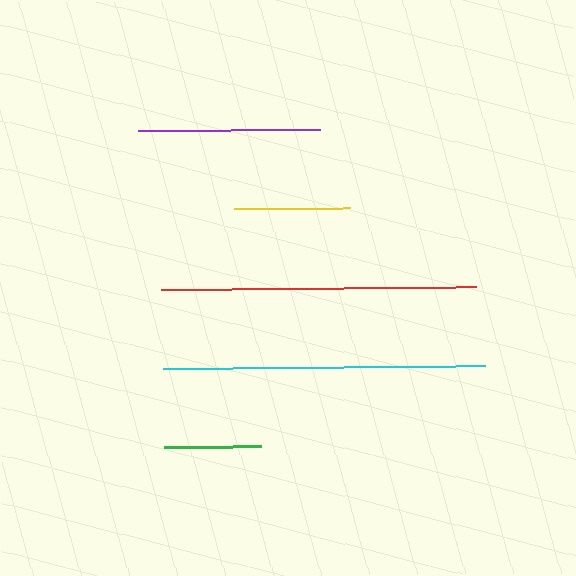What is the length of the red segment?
The red segment is approximately 315 pixels long.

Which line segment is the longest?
The cyan line is the longest at approximately 322 pixels.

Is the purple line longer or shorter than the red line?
The red line is longer than the purple line.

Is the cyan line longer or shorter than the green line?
The cyan line is longer than the green line.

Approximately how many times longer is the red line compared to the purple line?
The red line is approximately 1.7 times the length of the purple line.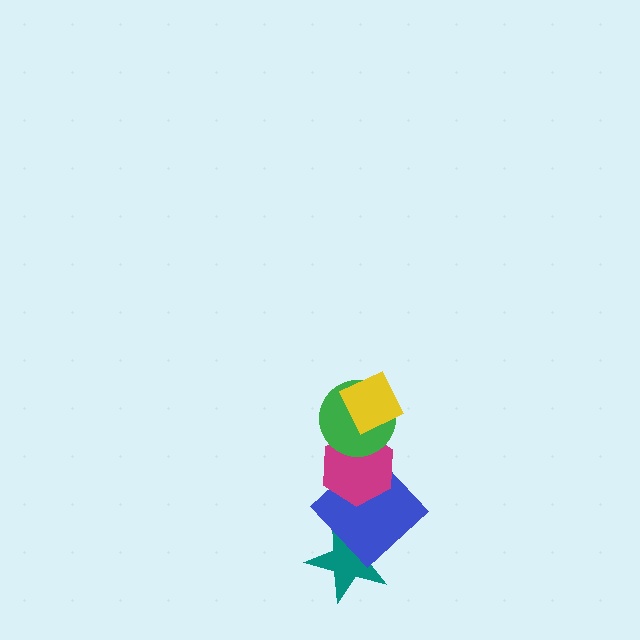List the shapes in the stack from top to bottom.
From top to bottom: the yellow diamond, the green circle, the magenta hexagon, the blue diamond, the teal star.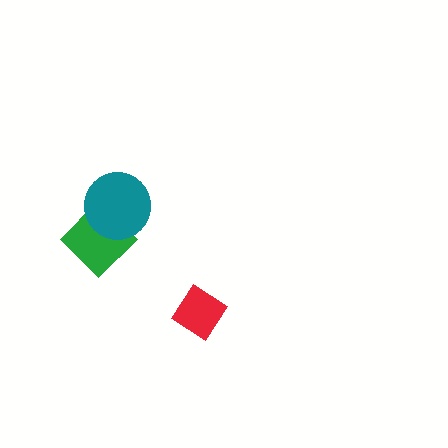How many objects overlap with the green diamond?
1 object overlaps with the green diamond.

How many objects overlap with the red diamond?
0 objects overlap with the red diamond.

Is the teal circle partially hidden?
No, no other shape covers it.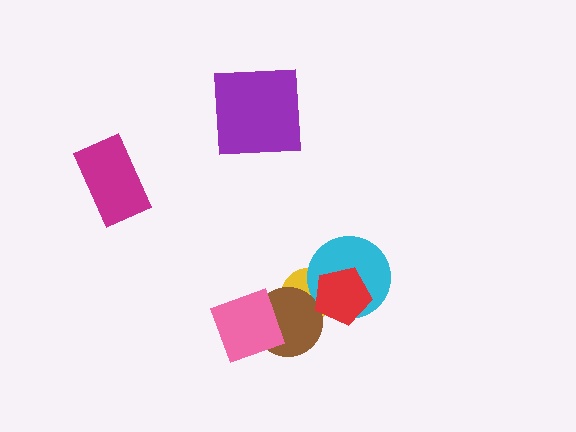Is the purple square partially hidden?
No, no other shape covers it.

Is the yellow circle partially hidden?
Yes, it is partially covered by another shape.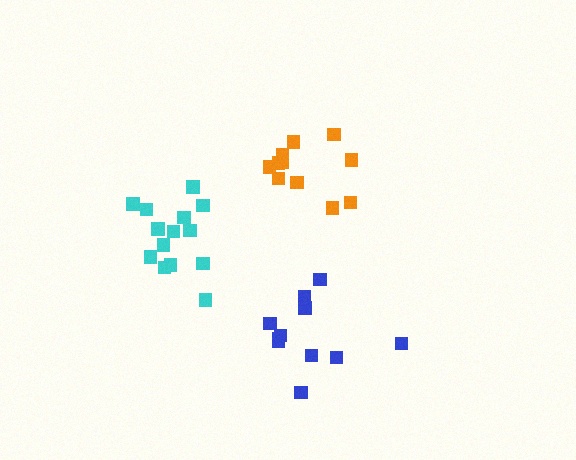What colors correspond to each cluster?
The clusters are colored: blue, orange, cyan.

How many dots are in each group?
Group 1: 11 dots, Group 2: 11 dots, Group 3: 14 dots (36 total).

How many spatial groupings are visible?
There are 3 spatial groupings.